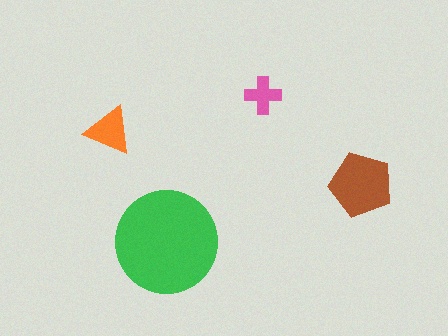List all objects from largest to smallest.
The green circle, the brown pentagon, the orange triangle, the pink cross.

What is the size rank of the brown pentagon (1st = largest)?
2nd.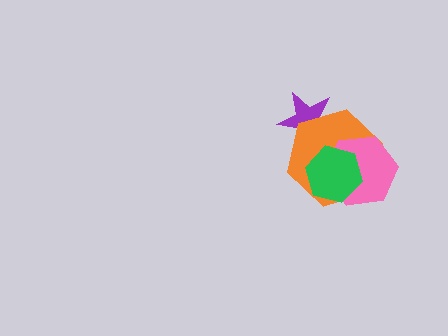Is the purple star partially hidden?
Yes, it is partially covered by another shape.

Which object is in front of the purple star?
The orange hexagon is in front of the purple star.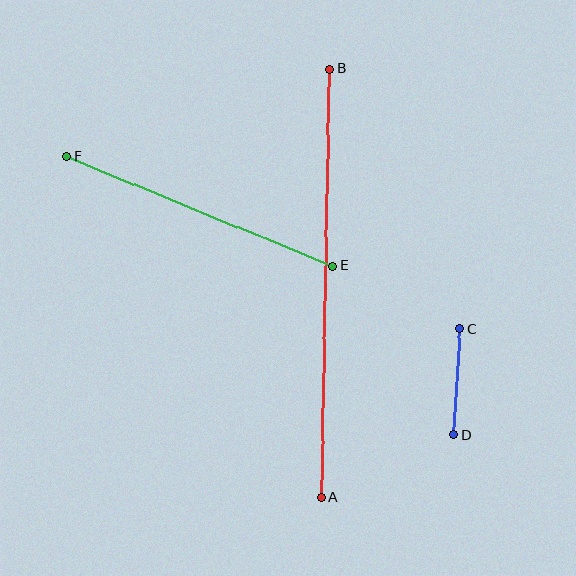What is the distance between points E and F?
The distance is approximately 288 pixels.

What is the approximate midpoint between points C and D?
The midpoint is at approximately (457, 382) pixels.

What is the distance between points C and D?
The distance is approximately 106 pixels.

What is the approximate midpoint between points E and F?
The midpoint is at approximately (200, 211) pixels.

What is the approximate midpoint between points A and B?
The midpoint is at approximately (326, 283) pixels.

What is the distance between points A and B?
The distance is approximately 428 pixels.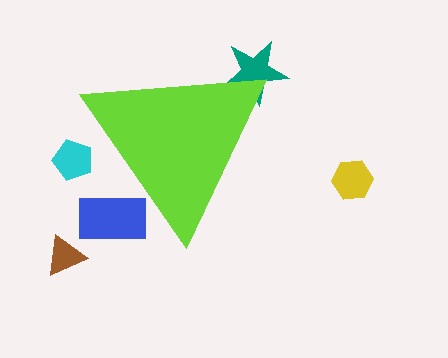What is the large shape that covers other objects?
A lime triangle.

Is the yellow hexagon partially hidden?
No, the yellow hexagon is fully visible.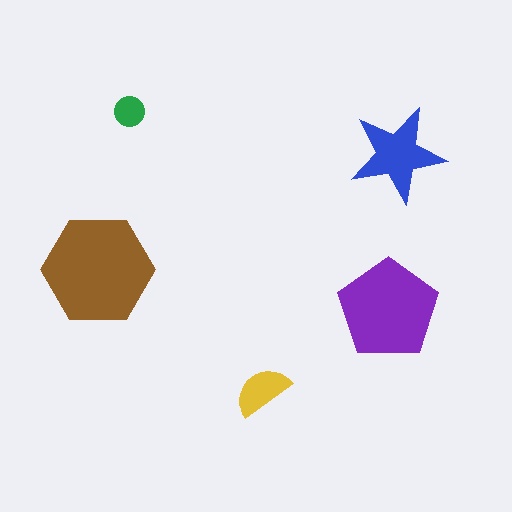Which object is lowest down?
The yellow semicircle is bottommost.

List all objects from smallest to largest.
The green circle, the yellow semicircle, the blue star, the purple pentagon, the brown hexagon.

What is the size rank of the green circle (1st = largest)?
5th.